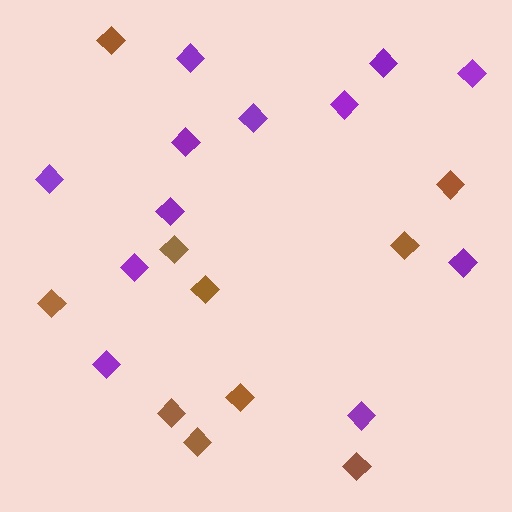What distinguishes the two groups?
There are 2 groups: one group of brown diamonds (10) and one group of purple diamonds (12).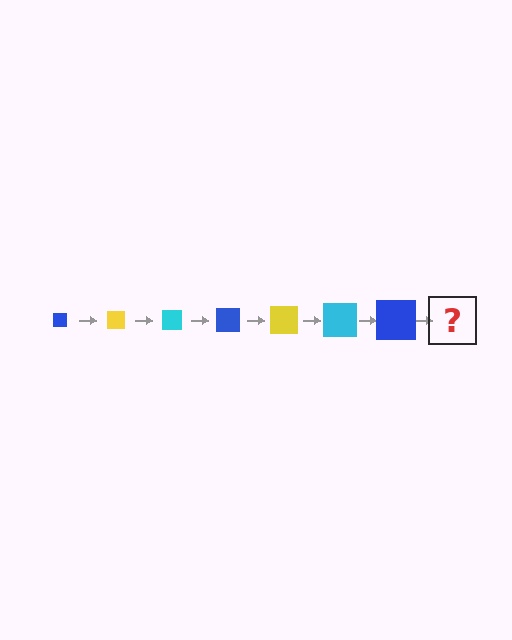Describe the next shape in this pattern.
It should be a yellow square, larger than the previous one.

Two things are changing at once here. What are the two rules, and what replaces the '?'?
The two rules are that the square grows larger each step and the color cycles through blue, yellow, and cyan. The '?' should be a yellow square, larger than the previous one.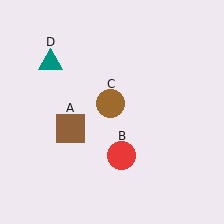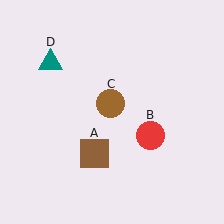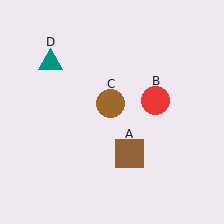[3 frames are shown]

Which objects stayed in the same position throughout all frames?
Brown circle (object C) and teal triangle (object D) remained stationary.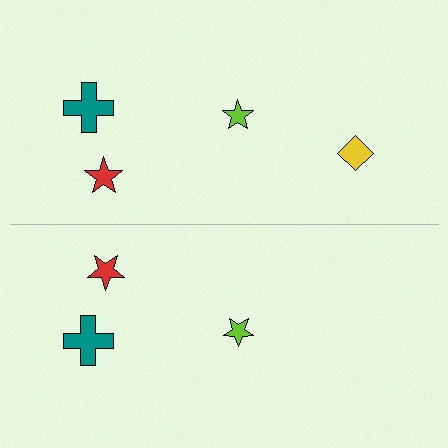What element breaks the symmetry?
A yellow diamond is missing from the bottom side.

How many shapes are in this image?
There are 7 shapes in this image.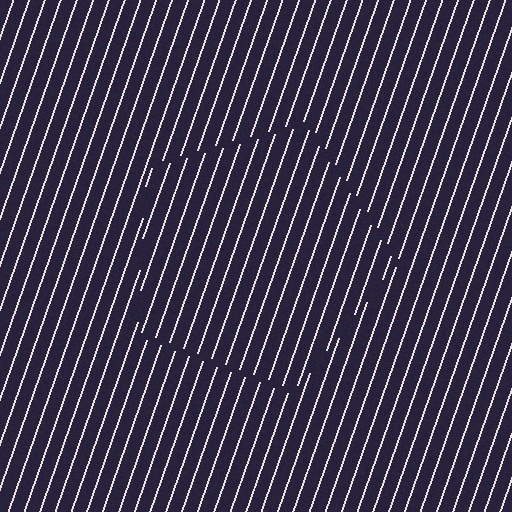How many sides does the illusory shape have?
5 sides — the line-ends trace a pentagon.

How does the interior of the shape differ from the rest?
The interior of the shape contains the same grating, shifted by half a period — the contour is defined by the phase discontinuity where line-ends from the inner and outer gratings abut.